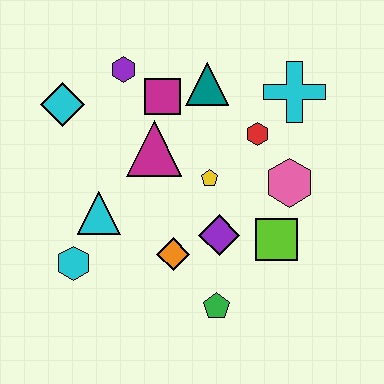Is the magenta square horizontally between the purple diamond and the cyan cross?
No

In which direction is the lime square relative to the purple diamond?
The lime square is to the right of the purple diamond.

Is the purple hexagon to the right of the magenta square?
No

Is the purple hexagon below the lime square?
No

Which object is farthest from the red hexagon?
The cyan hexagon is farthest from the red hexagon.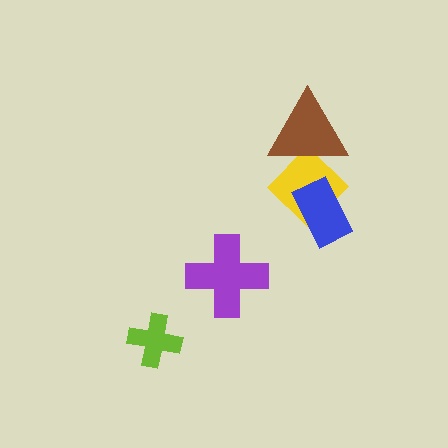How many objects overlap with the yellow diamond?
2 objects overlap with the yellow diamond.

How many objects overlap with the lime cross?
0 objects overlap with the lime cross.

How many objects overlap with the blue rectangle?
1 object overlaps with the blue rectangle.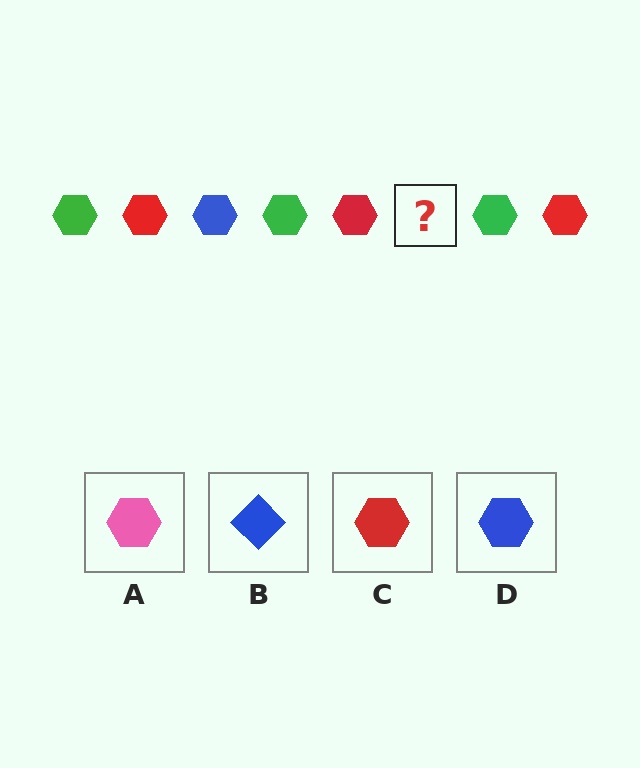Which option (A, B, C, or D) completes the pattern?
D.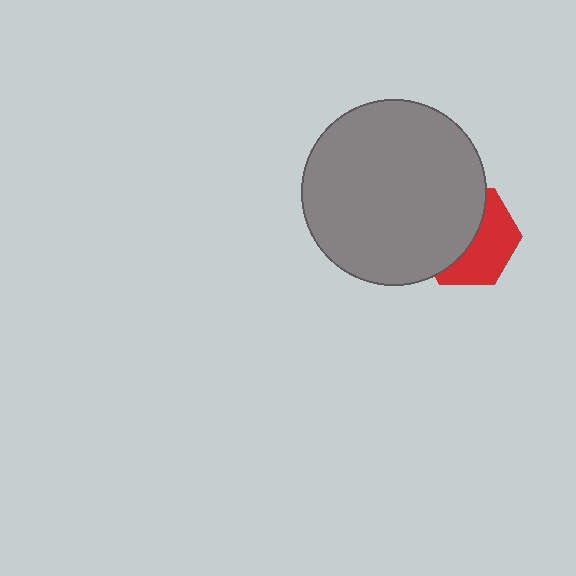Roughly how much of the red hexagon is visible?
About half of it is visible (roughly 47%).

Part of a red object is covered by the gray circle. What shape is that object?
It is a hexagon.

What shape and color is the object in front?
The object in front is a gray circle.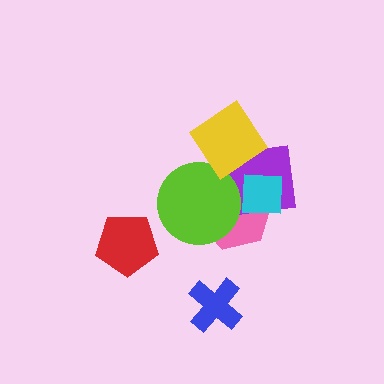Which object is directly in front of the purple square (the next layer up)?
The cyan square is directly in front of the purple square.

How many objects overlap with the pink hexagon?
3 objects overlap with the pink hexagon.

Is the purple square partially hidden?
Yes, it is partially covered by another shape.